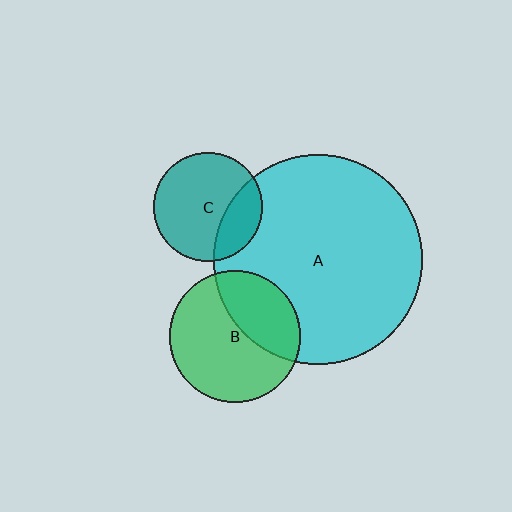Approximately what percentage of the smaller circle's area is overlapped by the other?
Approximately 35%.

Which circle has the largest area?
Circle A (cyan).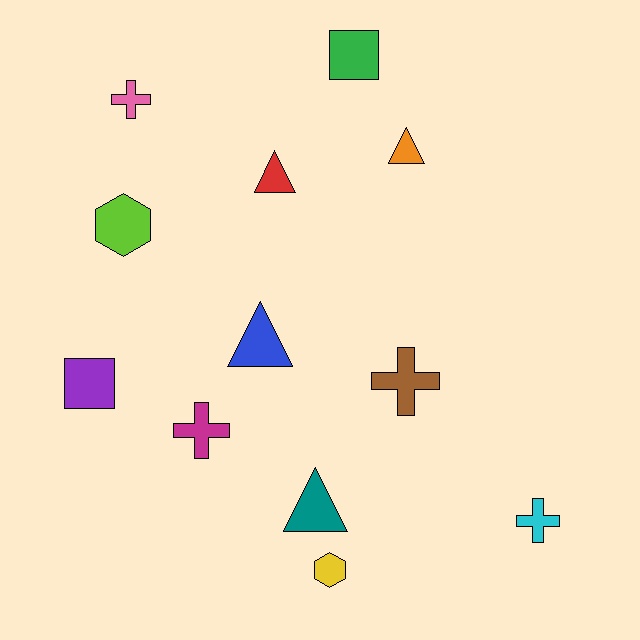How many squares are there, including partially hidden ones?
There are 2 squares.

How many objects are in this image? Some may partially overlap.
There are 12 objects.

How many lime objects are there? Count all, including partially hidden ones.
There is 1 lime object.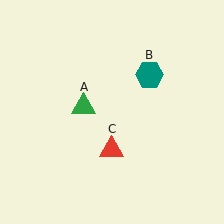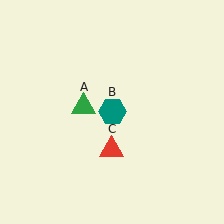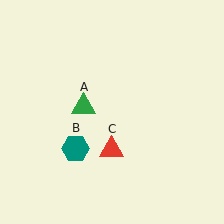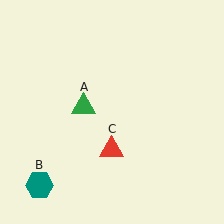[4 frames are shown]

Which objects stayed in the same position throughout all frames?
Green triangle (object A) and red triangle (object C) remained stationary.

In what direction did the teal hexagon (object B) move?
The teal hexagon (object B) moved down and to the left.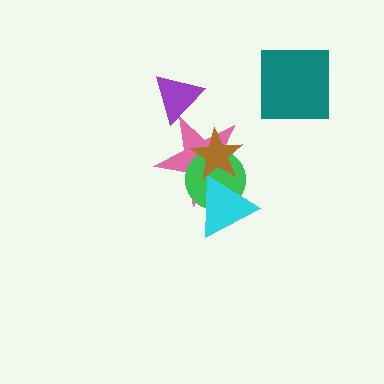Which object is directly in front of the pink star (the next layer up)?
The green circle is directly in front of the pink star.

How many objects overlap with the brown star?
3 objects overlap with the brown star.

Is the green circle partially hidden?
Yes, it is partially covered by another shape.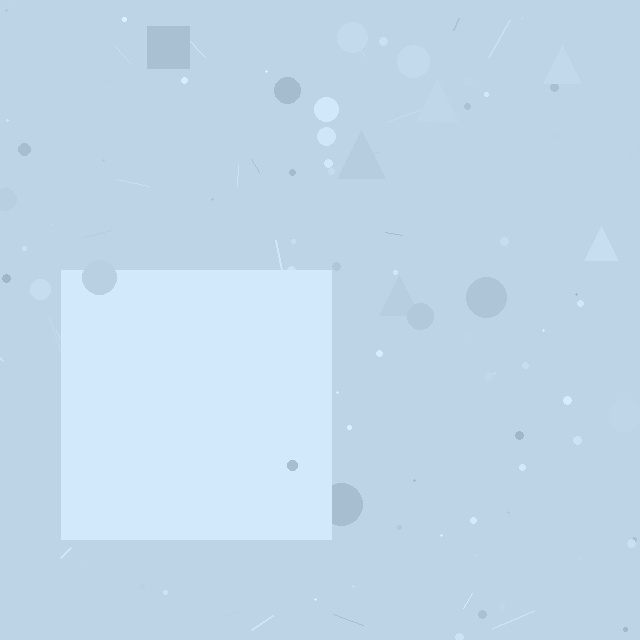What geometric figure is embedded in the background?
A square is embedded in the background.